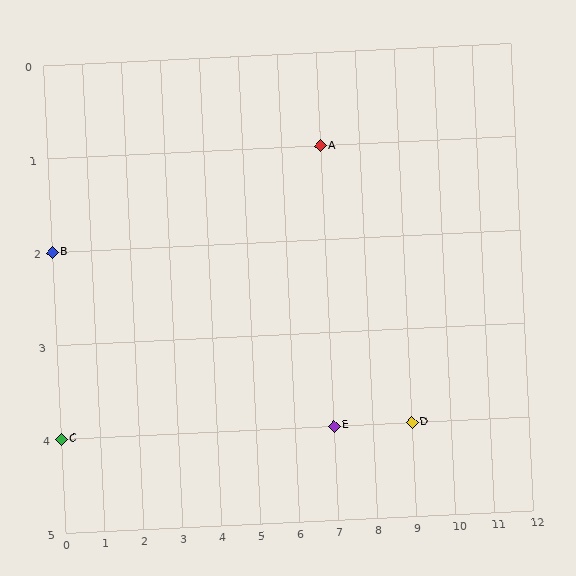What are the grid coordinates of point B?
Point B is at grid coordinates (0, 2).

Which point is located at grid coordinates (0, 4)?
Point C is at (0, 4).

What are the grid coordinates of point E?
Point E is at grid coordinates (7, 4).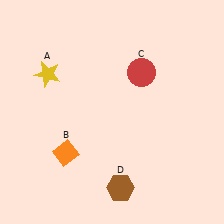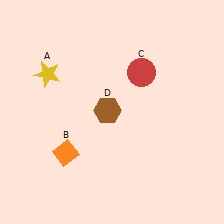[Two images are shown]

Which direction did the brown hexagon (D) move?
The brown hexagon (D) moved up.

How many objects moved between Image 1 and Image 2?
1 object moved between the two images.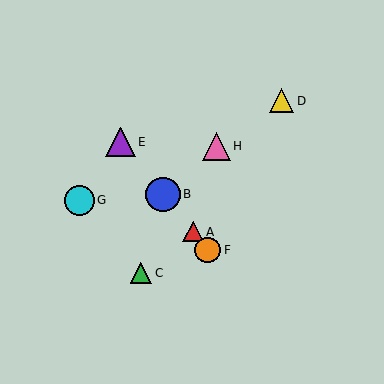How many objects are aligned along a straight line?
4 objects (A, B, E, F) are aligned along a straight line.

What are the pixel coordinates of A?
Object A is at (193, 232).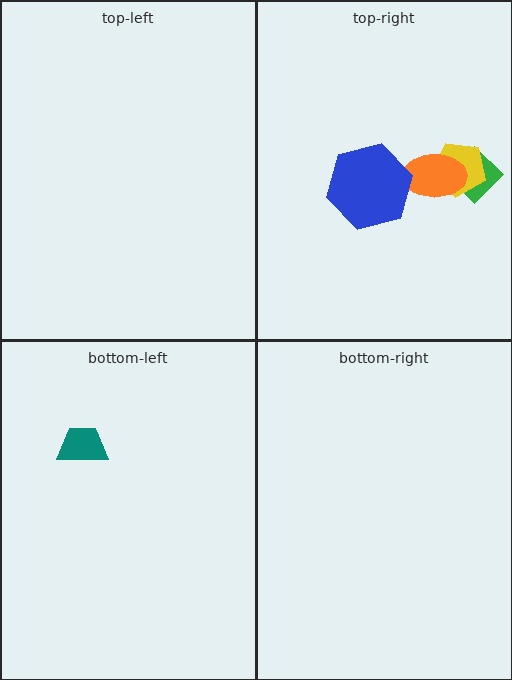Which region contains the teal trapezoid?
The bottom-left region.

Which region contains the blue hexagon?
The top-right region.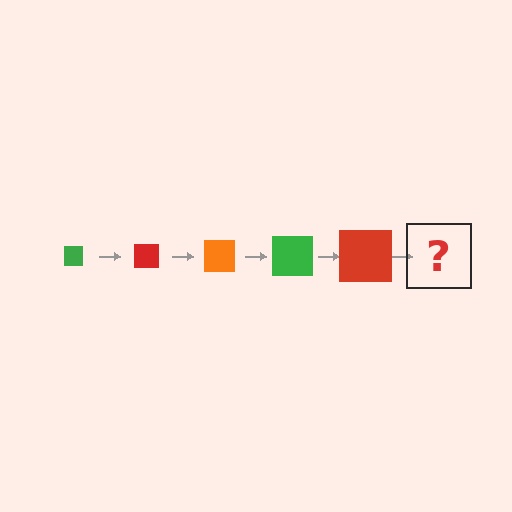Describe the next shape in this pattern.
It should be an orange square, larger than the previous one.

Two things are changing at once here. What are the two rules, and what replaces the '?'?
The two rules are that the square grows larger each step and the color cycles through green, red, and orange. The '?' should be an orange square, larger than the previous one.